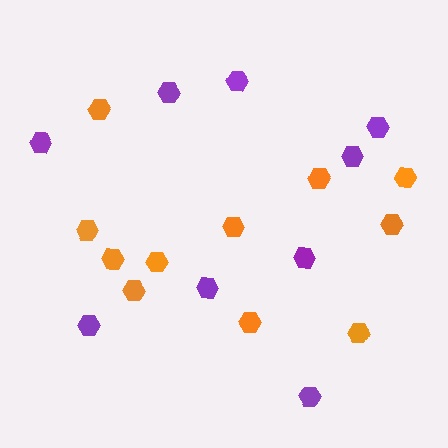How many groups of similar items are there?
There are 2 groups: one group of orange hexagons (11) and one group of purple hexagons (9).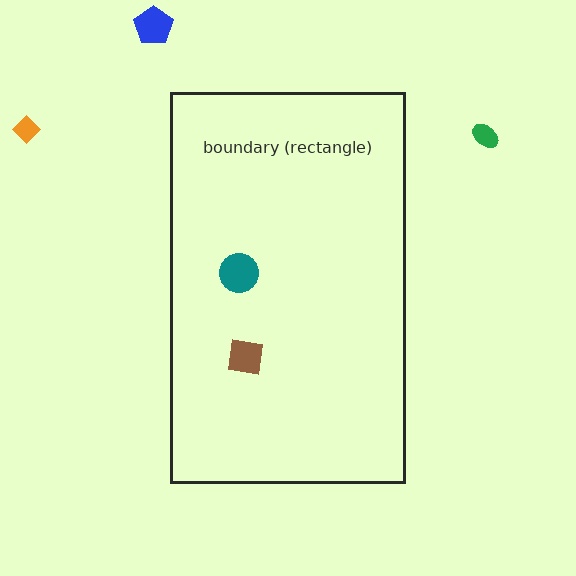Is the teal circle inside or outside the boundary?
Inside.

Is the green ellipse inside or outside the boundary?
Outside.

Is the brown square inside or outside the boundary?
Inside.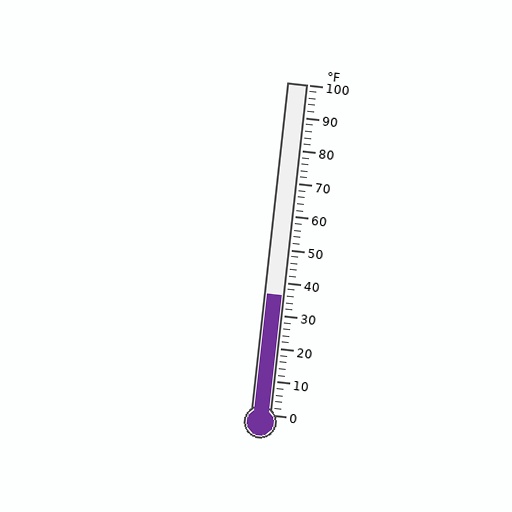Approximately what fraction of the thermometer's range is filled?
The thermometer is filled to approximately 35% of its range.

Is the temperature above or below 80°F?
The temperature is below 80°F.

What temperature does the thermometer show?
The thermometer shows approximately 36°F.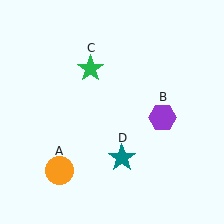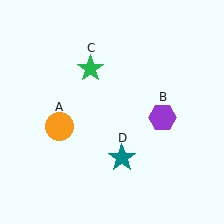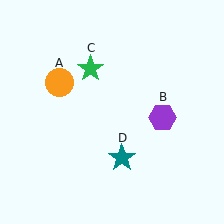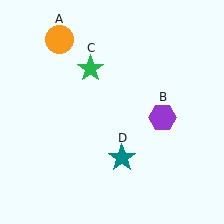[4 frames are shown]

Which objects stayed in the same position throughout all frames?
Purple hexagon (object B) and green star (object C) and teal star (object D) remained stationary.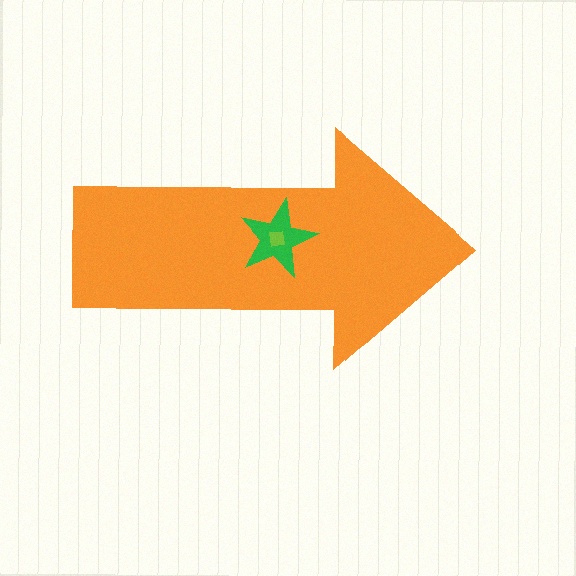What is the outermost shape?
The orange arrow.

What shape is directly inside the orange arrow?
The green star.